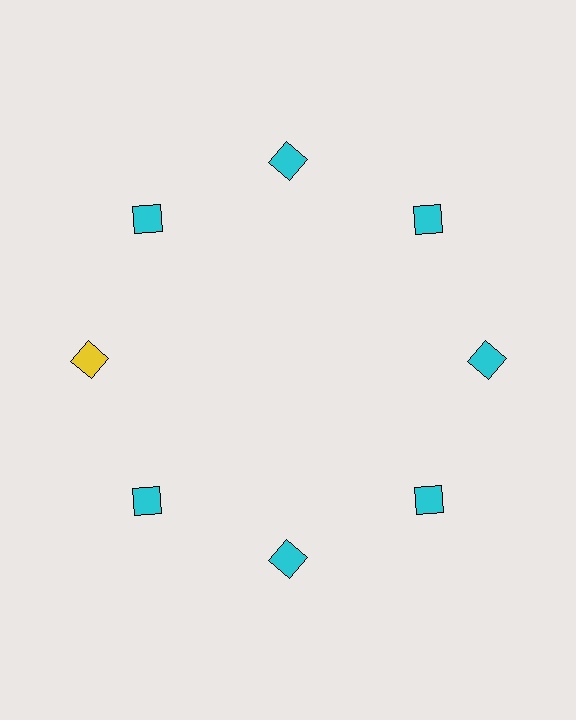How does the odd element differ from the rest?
It has a different color: yellow instead of cyan.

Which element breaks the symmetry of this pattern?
The yellow square at roughly the 9 o'clock position breaks the symmetry. All other shapes are cyan squares.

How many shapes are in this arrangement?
There are 8 shapes arranged in a ring pattern.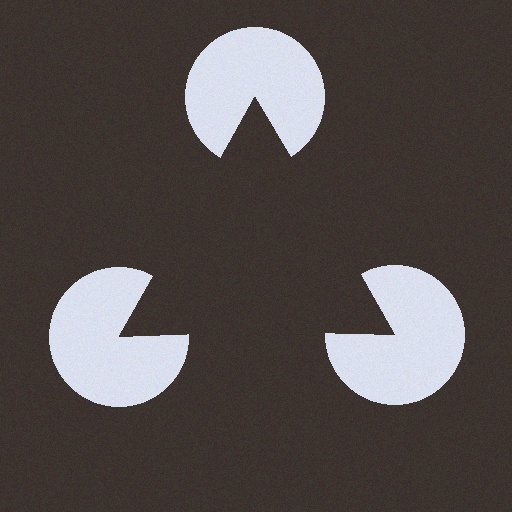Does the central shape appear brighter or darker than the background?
It typically appears slightly darker than the background, even though no actual brightness change is drawn.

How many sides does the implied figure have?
3 sides.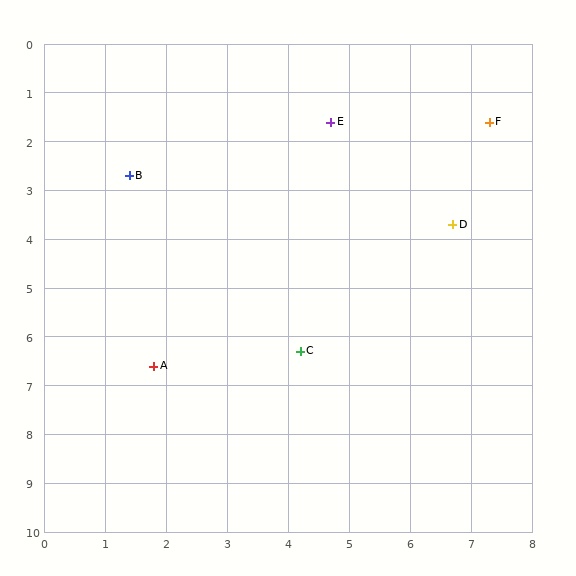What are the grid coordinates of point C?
Point C is at approximately (4.2, 6.3).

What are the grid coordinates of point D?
Point D is at approximately (6.7, 3.7).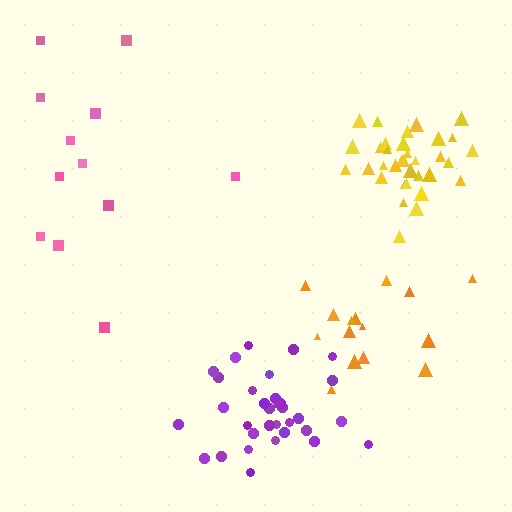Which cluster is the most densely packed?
Yellow.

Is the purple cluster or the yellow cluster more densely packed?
Yellow.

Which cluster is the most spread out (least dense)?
Pink.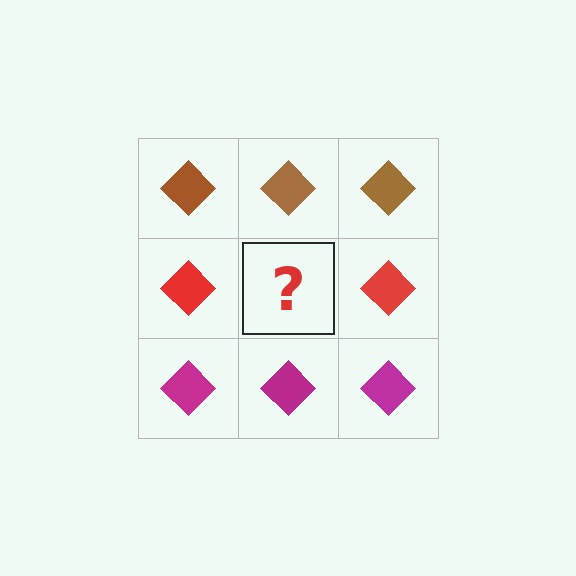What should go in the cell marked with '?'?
The missing cell should contain a red diamond.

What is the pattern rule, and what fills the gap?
The rule is that each row has a consistent color. The gap should be filled with a red diamond.